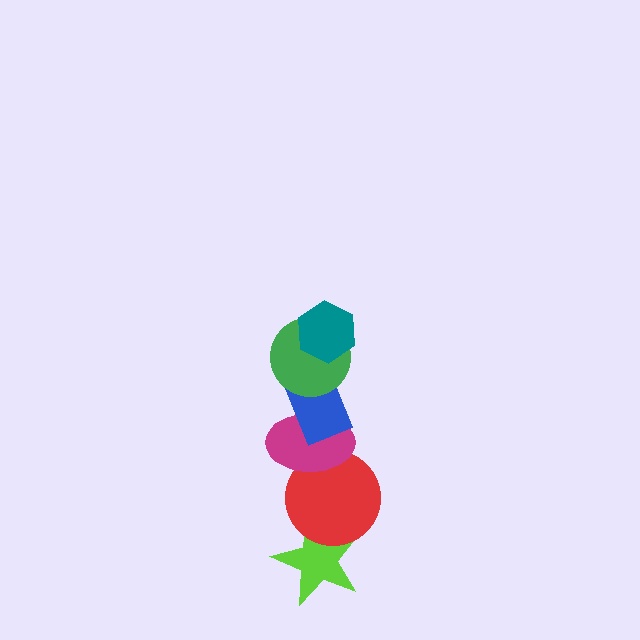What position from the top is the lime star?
The lime star is 6th from the top.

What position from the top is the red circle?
The red circle is 5th from the top.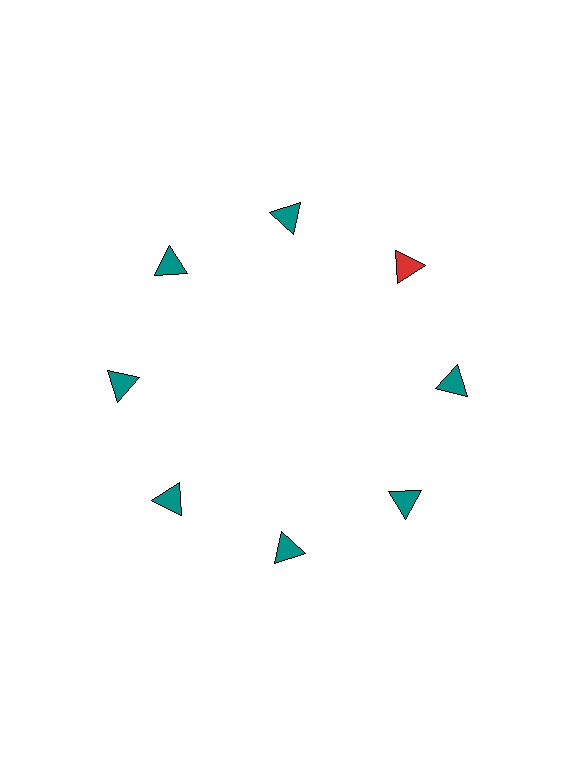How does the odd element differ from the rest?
It has a different color: red instead of teal.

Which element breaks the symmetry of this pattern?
The red triangle at roughly the 2 o'clock position breaks the symmetry. All other shapes are teal triangles.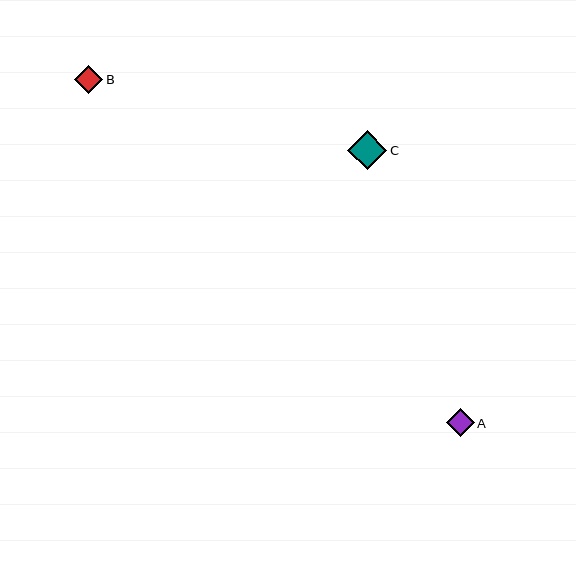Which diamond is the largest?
Diamond C is the largest with a size of approximately 39 pixels.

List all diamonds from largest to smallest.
From largest to smallest: C, B, A.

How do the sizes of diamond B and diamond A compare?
Diamond B and diamond A are approximately the same size.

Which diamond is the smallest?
Diamond A is the smallest with a size of approximately 28 pixels.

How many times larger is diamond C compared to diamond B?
Diamond C is approximately 1.4 times the size of diamond B.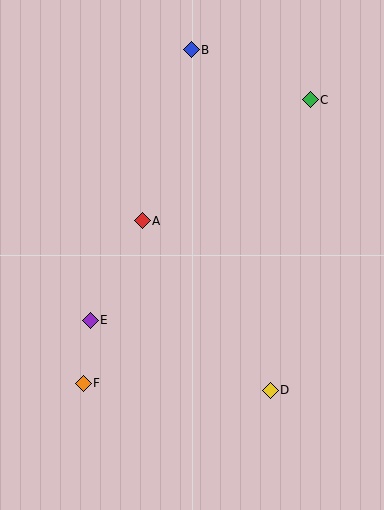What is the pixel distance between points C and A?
The distance between C and A is 207 pixels.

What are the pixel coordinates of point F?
Point F is at (83, 383).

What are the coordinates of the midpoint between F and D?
The midpoint between F and D is at (177, 387).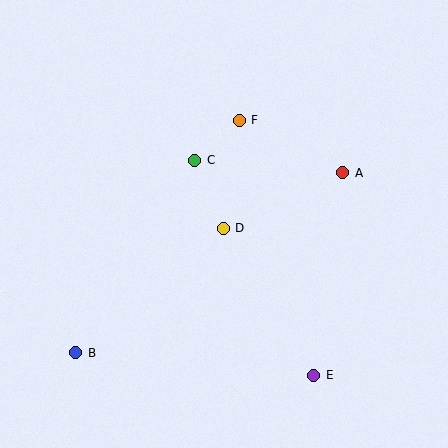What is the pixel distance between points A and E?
The distance between A and E is 205 pixels.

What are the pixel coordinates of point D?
Point D is at (223, 228).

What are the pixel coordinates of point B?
Point B is at (76, 353).